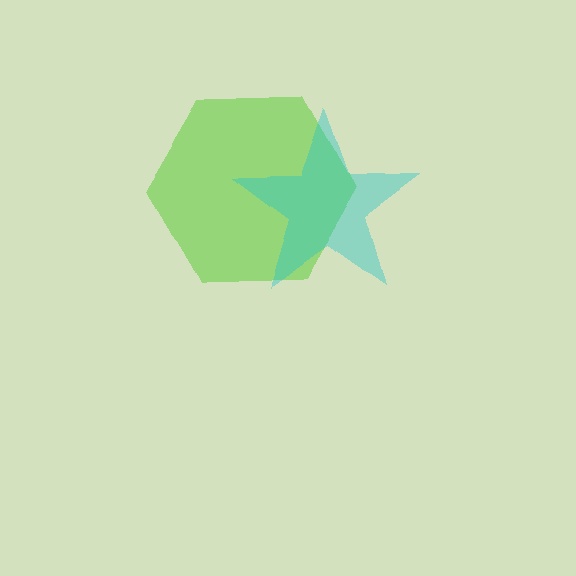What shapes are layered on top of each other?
The layered shapes are: a lime hexagon, a cyan star.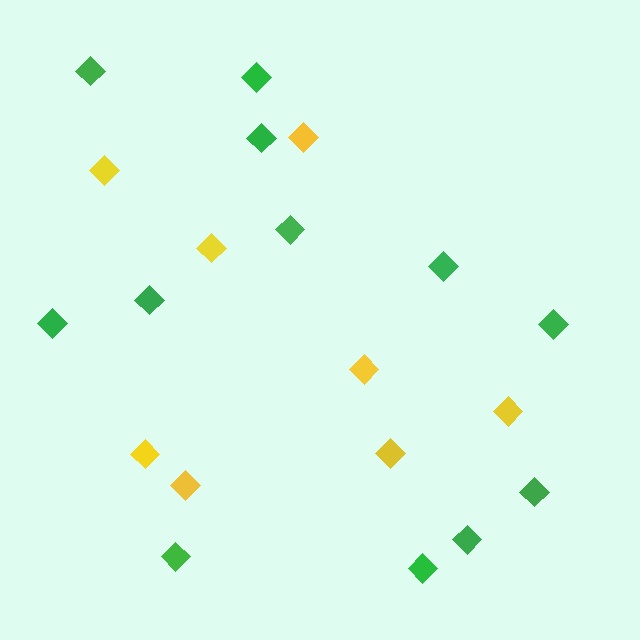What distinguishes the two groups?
There are 2 groups: one group of green diamonds (12) and one group of yellow diamonds (8).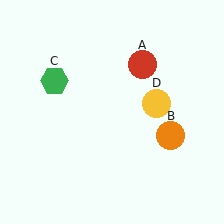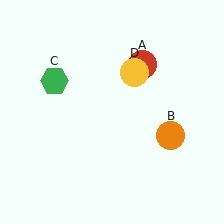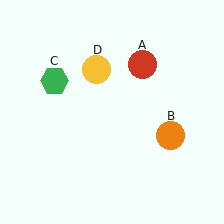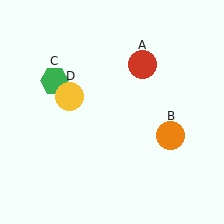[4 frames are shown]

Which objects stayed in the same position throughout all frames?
Red circle (object A) and orange circle (object B) and green hexagon (object C) remained stationary.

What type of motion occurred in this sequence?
The yellow circle (object D) rotated counterclockwise around the center of the scene.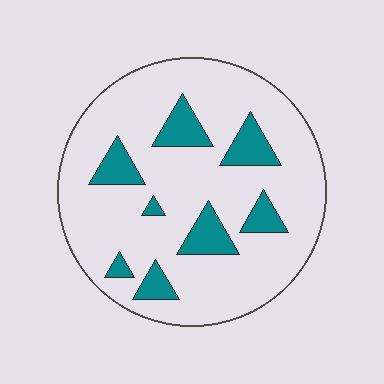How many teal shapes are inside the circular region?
8.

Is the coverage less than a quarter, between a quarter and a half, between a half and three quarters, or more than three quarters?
Less than a quarter.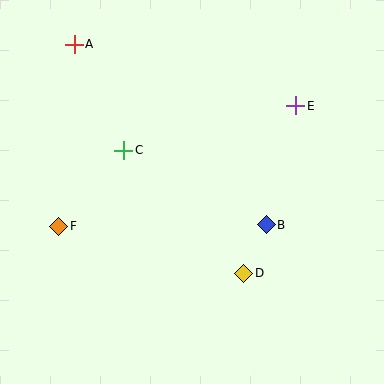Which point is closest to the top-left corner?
Point A is closest to the top-left corner.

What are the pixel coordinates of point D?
Point D is at (244, 273).